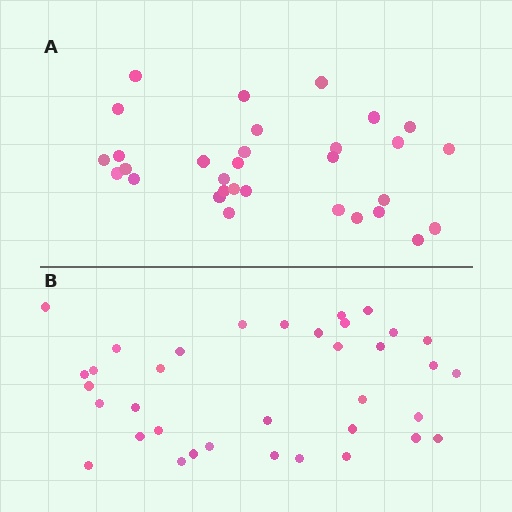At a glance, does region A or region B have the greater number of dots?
Region B (the bottom region) has more dots.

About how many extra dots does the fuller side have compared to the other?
Region B has about 5 more dots than region A.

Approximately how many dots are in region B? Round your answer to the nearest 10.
About 40 dots. (The exact count is 36, which rounds to 40.)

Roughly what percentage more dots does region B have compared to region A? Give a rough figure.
About 15% more.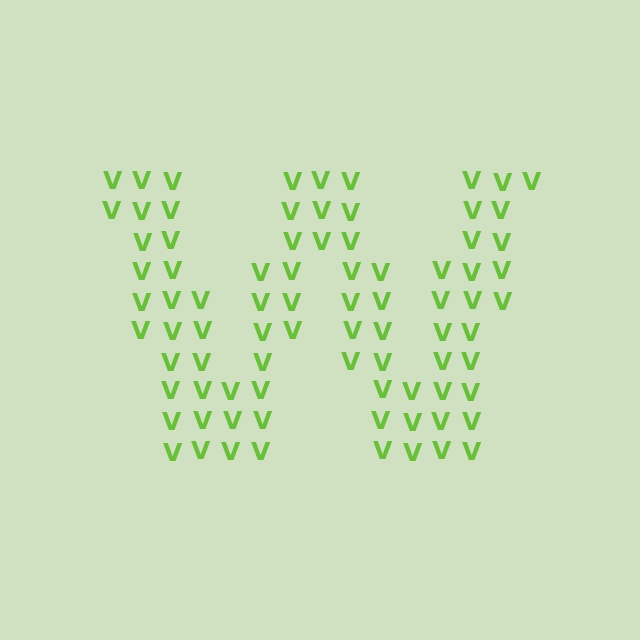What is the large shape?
The large shape is the letter W.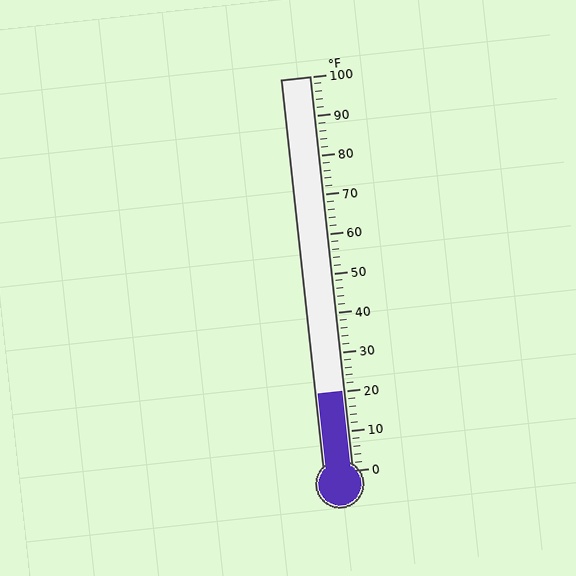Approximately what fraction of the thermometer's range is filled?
The thermometer is filled to approximately 20% of its range.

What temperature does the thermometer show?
The thermometer shows approximately 20°F.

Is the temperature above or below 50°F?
The temperature is below 50°F.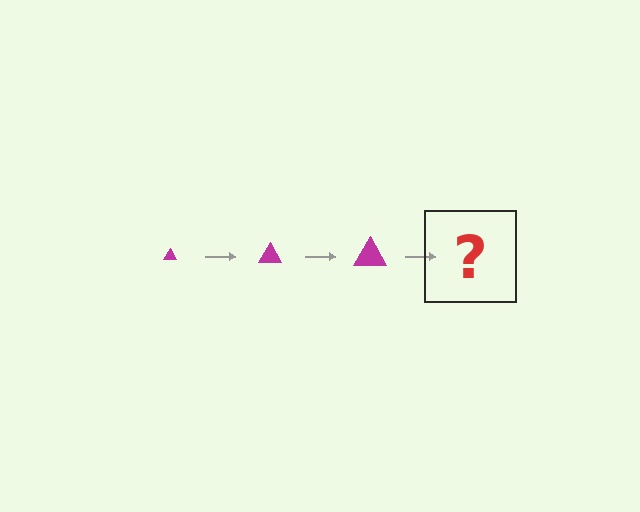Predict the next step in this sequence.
The next step is a magenta triangle, larger than the previous one.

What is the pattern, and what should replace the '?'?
The pattern is that the triangle gets progressively larger each step. The '?' should be a magenta triangle, larger than the previous one.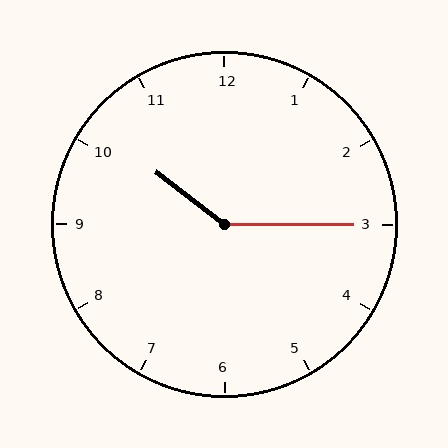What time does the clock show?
10:15.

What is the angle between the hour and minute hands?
Approximately 142 degrees.